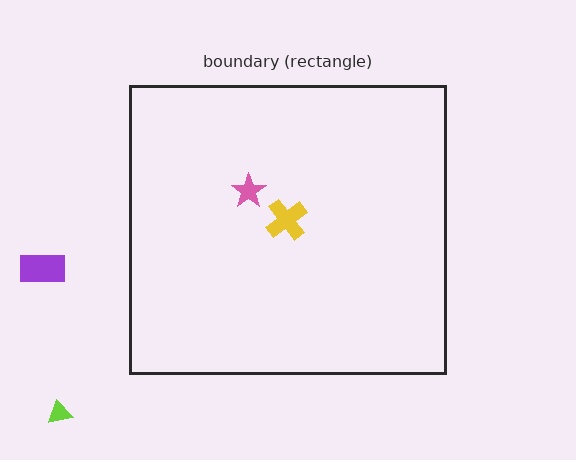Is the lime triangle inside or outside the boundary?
Outside.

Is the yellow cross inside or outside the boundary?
Inside.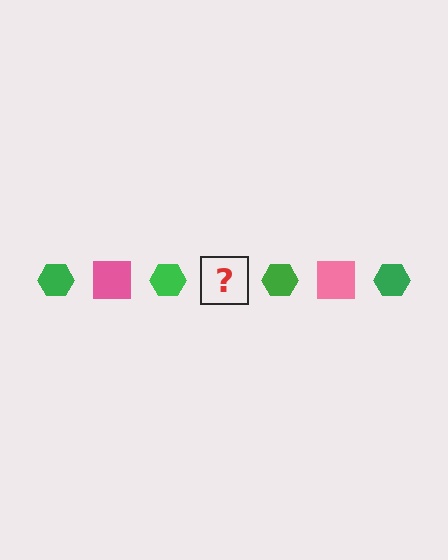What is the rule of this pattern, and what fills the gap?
The rule is that the pattern alternates between green hexagon and pink square. The gap should be filled with a pink square.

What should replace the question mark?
The question mark should be replaced with a pink square.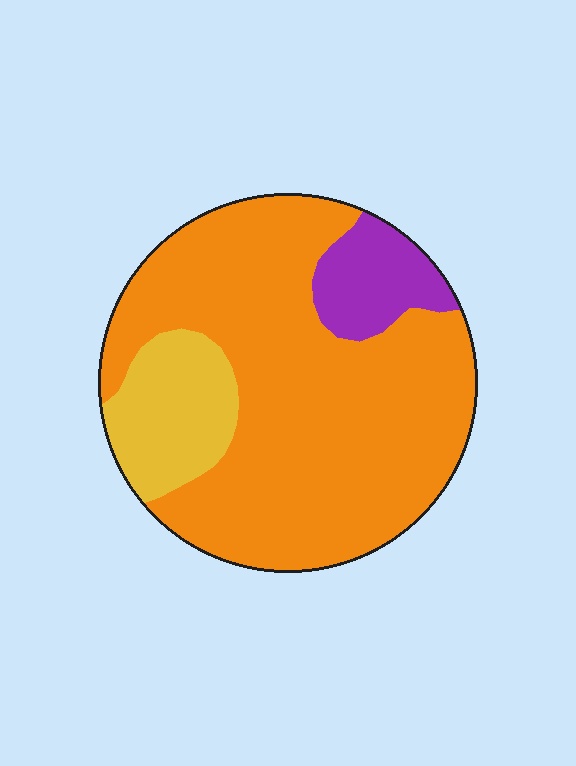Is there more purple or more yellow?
Yellow.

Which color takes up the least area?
Purple, at roughly 10%.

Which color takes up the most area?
Orange, at roughly 75%.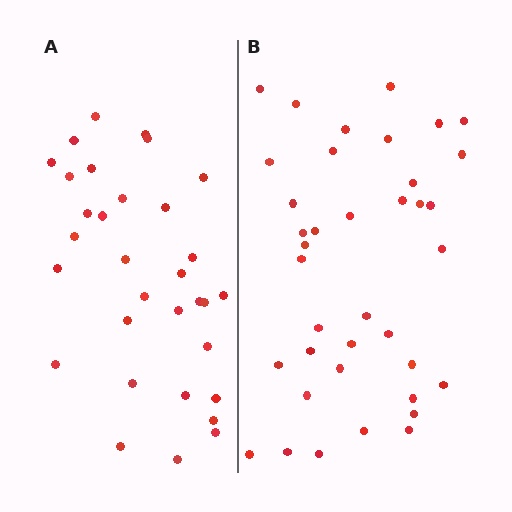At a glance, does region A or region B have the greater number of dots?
Region B (the right region) has more dots.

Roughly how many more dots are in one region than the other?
Region B has about 6 more dots than region A.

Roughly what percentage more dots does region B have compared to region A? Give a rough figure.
About 20% more.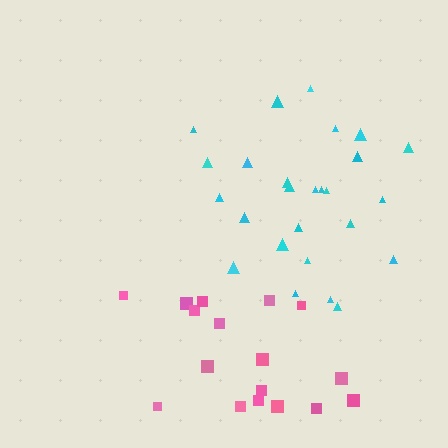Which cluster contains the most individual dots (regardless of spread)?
Cyan (26).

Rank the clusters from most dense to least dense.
cyan, pink.